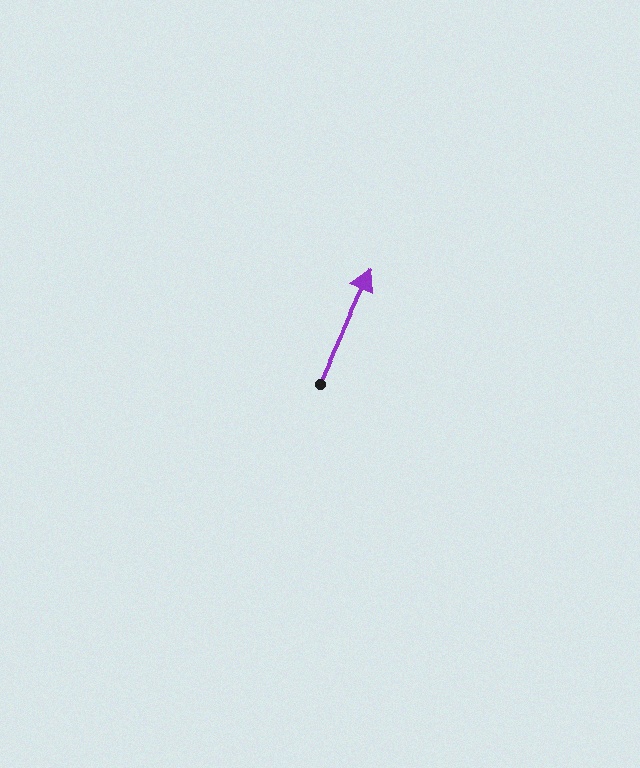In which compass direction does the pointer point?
Northeast.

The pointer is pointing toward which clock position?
Roughly 1 o'clock.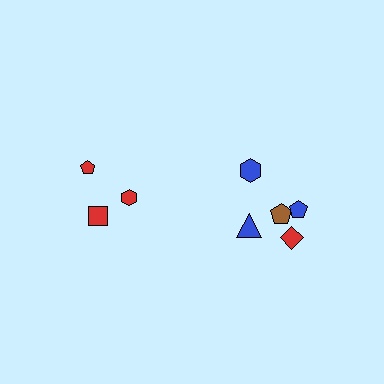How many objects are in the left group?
There are 3 objects.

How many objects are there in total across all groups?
There are 8 objects.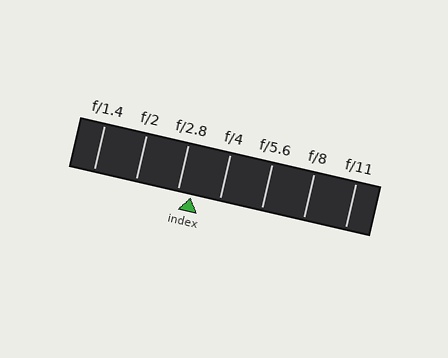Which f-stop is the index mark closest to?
The index mark is closest to f/2.8.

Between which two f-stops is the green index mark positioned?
The index mark is between f/2.8 and f/4.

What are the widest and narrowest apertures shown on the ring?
The widest aperture shown is f/1.4 and the narrowest is f/11.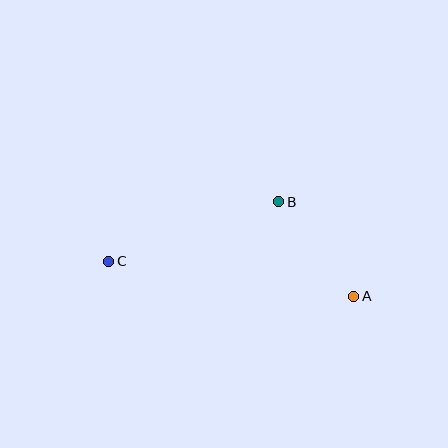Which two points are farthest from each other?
Points A and C are farthest from each other.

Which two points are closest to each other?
Points A and B are closest to each other.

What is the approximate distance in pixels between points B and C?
The distance between B and C is approximately 180 pixels.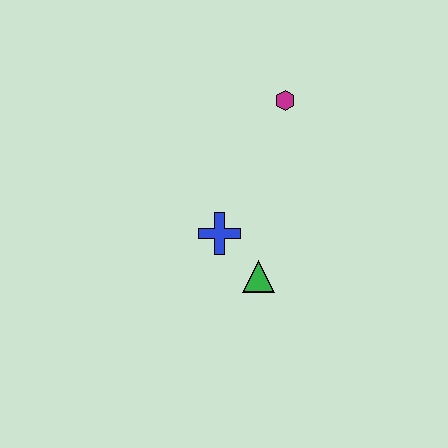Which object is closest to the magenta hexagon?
The blue cross is closest to the magenta hexagon.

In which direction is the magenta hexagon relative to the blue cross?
The magenta hexagon is above the blue cross.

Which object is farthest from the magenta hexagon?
The green triangle is farthest from the magenta hexagon.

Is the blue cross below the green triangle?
No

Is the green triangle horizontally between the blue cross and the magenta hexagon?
Yes